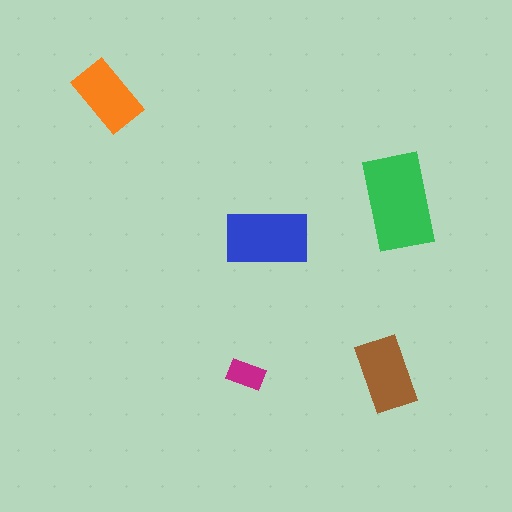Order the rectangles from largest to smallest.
the green one, the blue one, the brown one, the orange one, the magenta one.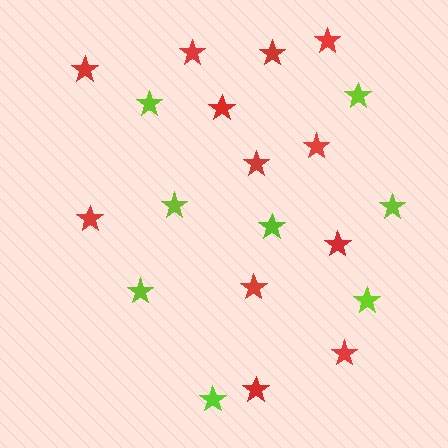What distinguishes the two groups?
There are 2 groups: one group of lime stars (8) and one group of red stars (12).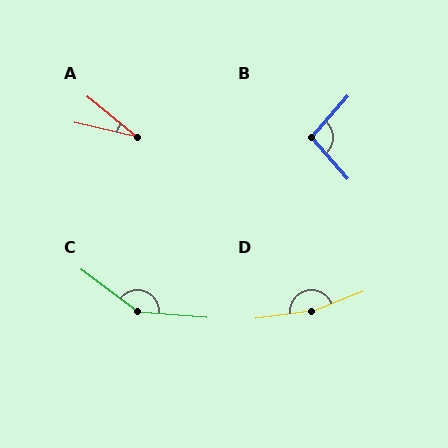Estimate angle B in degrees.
Approximately 97 degrees.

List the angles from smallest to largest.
A (27°), B (97°), C (148°), D (166°).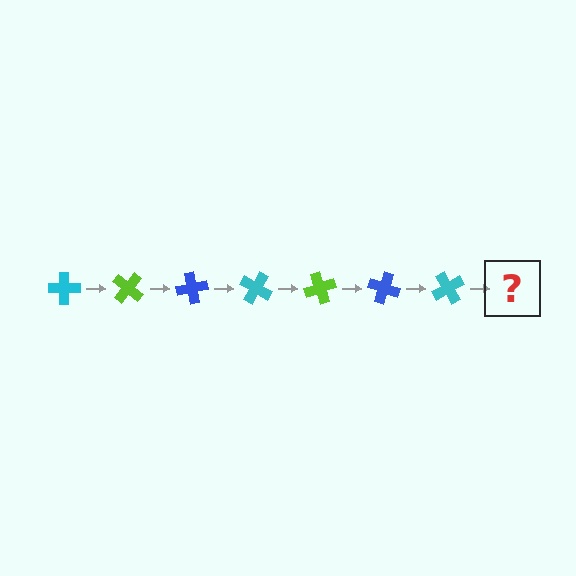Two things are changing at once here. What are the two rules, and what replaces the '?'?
The two rules are that it rotates 40 degrees each step and the color cycles through cyan, lime, and blue. The '?' should be a lime cross, rotated 280 degrees from the start.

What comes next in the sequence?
The next element should be a lime cross, rotated 280 degrees from the start.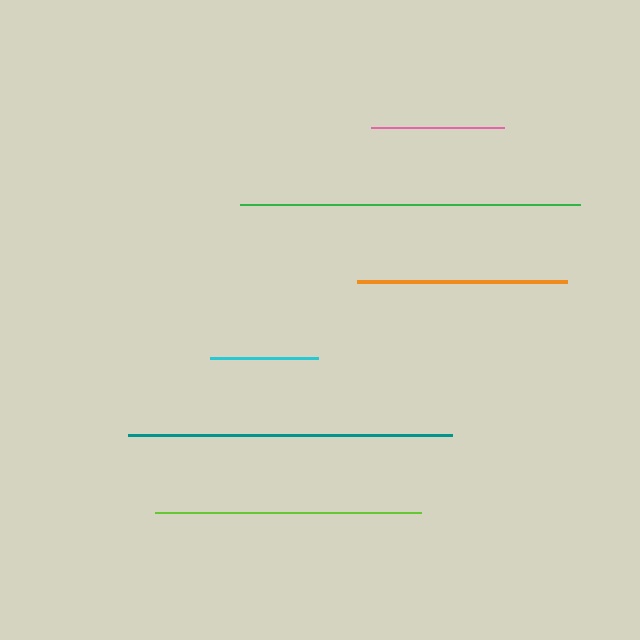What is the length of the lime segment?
The lime segment is approximately 265 pixels long.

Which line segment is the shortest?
The cyan line is the shortest at approximately 108 pixels.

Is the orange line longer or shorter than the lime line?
The lime line is longer than the orange line.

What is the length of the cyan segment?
The cyan segment is approximately 108 pixels long.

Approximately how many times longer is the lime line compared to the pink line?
The lime line is approximately 2.0 times the length of the pink line.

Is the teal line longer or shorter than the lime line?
The teal line is longer than the lime line.